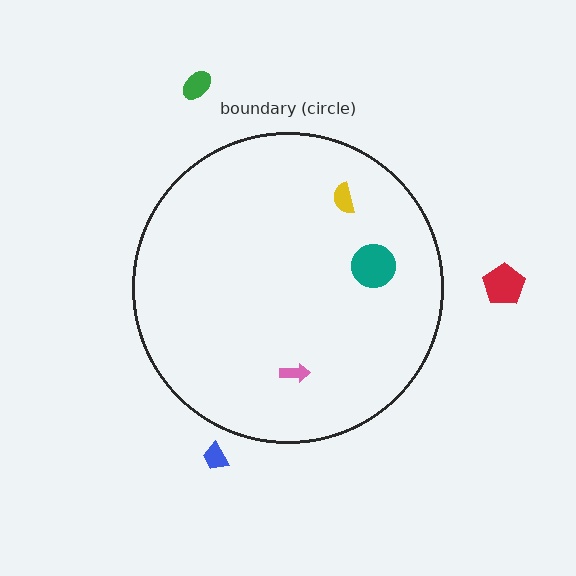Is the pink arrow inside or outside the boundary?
Inside.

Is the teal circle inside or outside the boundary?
Inside.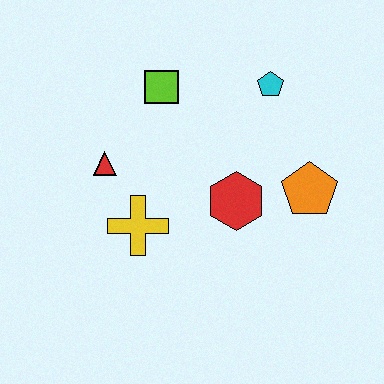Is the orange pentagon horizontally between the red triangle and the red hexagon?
No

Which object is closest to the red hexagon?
The orange pentagon is closest to the red hexagon.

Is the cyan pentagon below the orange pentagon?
No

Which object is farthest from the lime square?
The orange pentagon is farthest from the lime square.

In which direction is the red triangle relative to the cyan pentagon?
The red triangle is to the left of the cyan pentagon.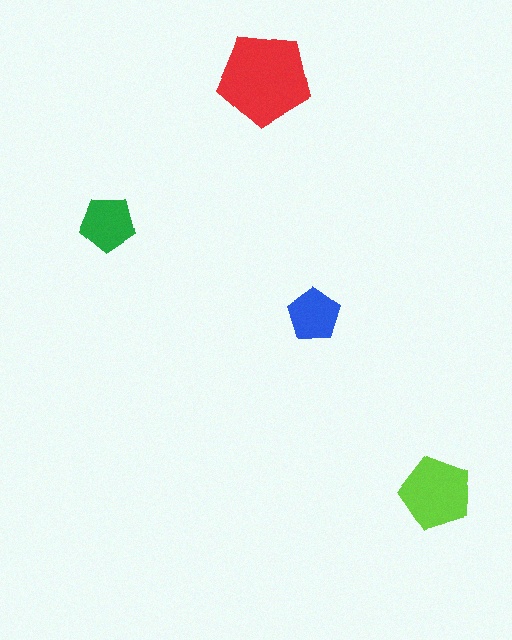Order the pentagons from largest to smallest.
the red one, the lime one, the green one, the blue one.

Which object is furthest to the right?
The lime pentagon is rightmost.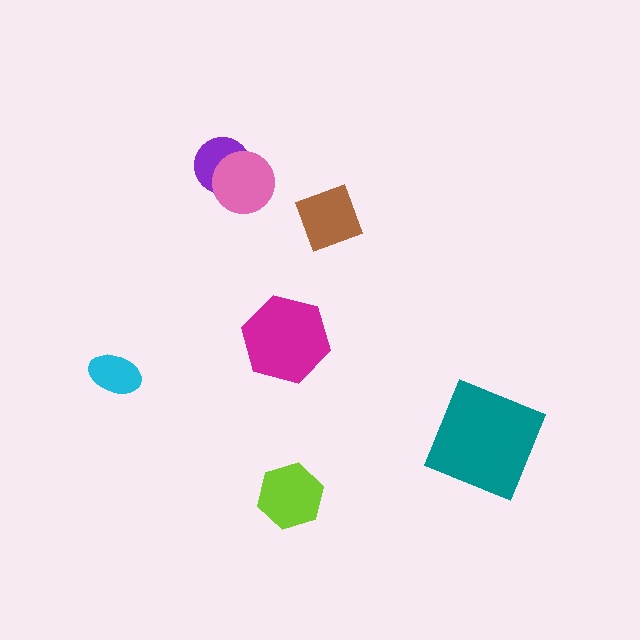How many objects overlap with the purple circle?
1 object overlaps with the purple circle.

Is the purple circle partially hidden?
Yes, it is partially covered by another shape.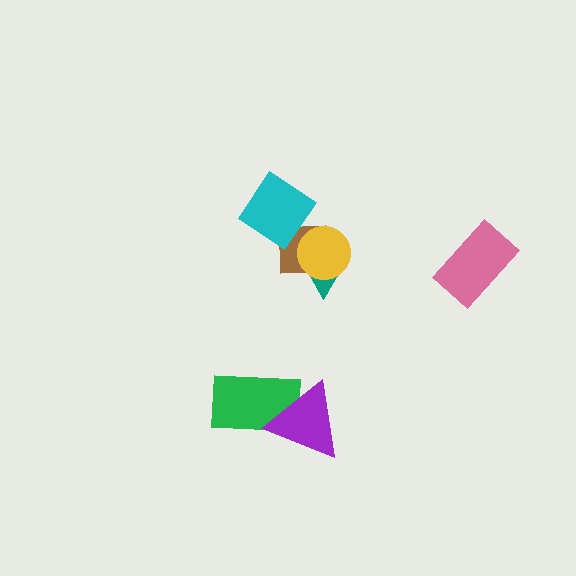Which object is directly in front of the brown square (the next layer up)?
The yellow circle is directly in front of the brown square.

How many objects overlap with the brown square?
3 objects overlap with the brown square.